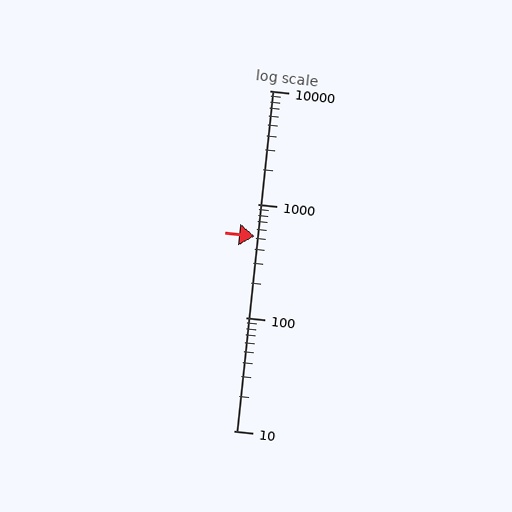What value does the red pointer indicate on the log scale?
The pointer indicates approximately 520.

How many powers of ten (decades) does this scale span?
The scale spans 3 decades, from 10 to 10000.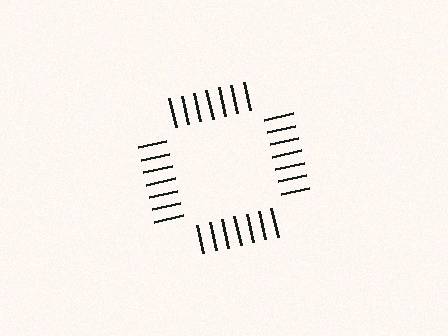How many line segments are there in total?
28 — 7 along each of the 4 edges.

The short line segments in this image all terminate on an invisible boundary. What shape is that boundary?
An illusory square — the line segments terminate on its edges but no continuous stroke is drawn.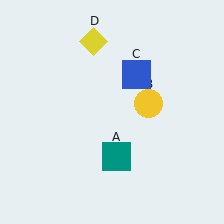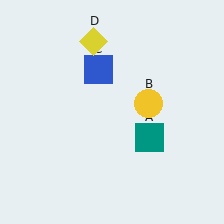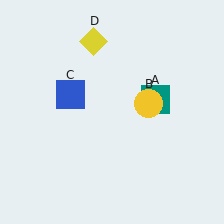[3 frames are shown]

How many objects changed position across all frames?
2 objects changed position: teal square (object A), blue square (object C).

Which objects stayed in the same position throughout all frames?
Yellow circle (object B) and yellow diamond (object D) remained stationary.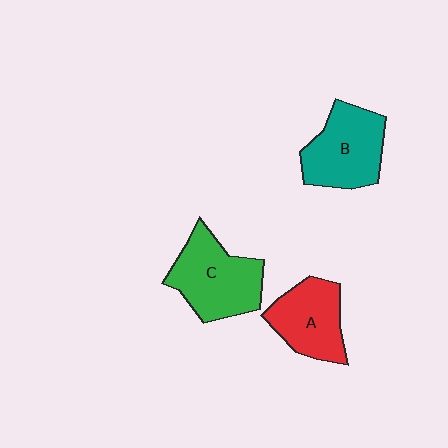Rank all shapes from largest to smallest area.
From largest to smallest: C (green), B (teal), A (red).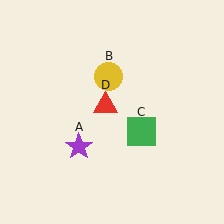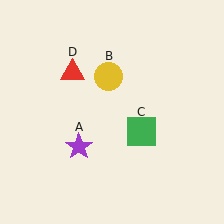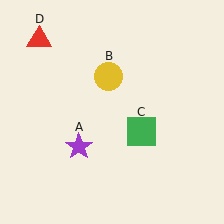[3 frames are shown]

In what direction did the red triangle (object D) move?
The red triangle (object D) moved up and to the left.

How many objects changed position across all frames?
1 object changed position: red triangle (object D).